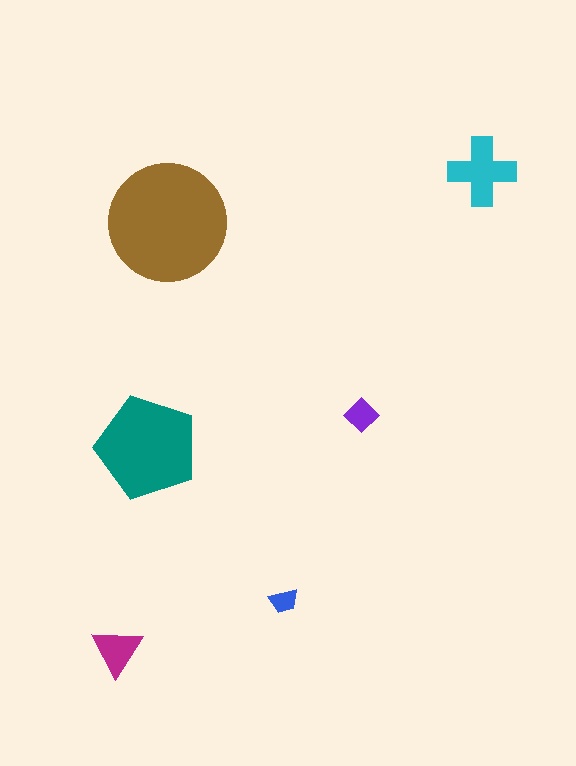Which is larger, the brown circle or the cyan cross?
The brown circle.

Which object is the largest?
The brown circle.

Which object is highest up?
The cyan cross is topmost.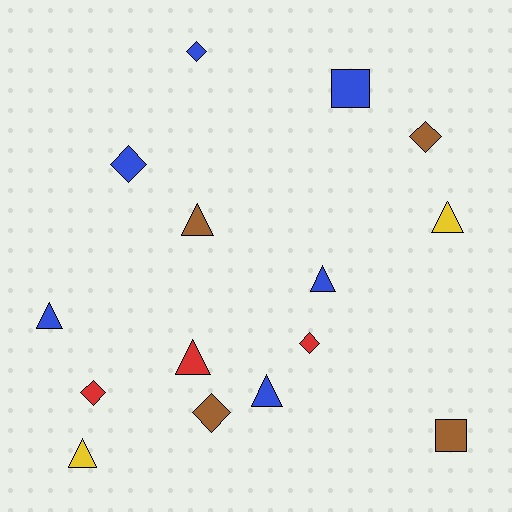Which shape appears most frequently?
Triangle, with 7 objects.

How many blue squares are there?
There is 1 blue square.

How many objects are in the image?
There are 15 objects.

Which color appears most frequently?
Blue, with 6 objects.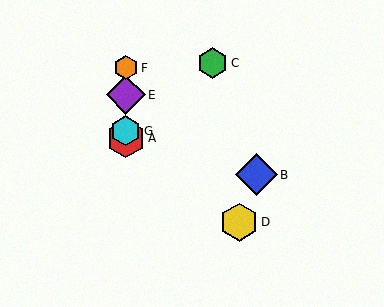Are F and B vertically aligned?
No, F is at x≈126 and B is at x≈256.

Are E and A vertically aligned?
Yes, both are at x≈126.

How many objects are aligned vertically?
4 objects (A, E, F, G) are aligned vertically.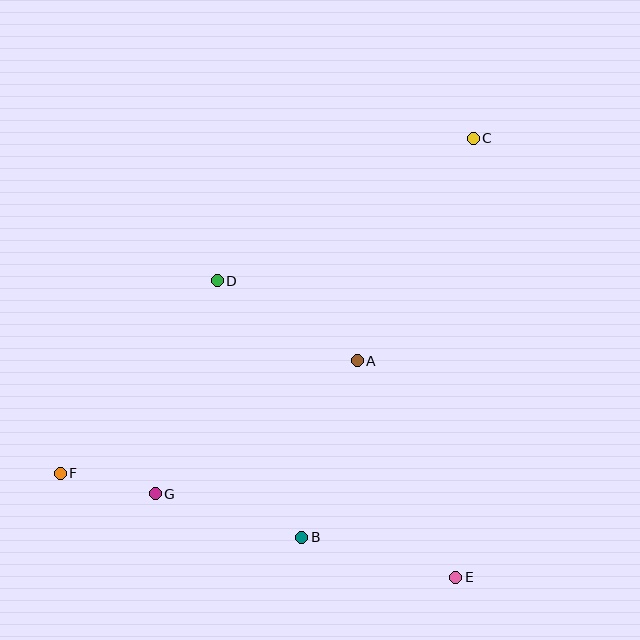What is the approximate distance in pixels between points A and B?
The distance between A and B is approximately 185 pixels.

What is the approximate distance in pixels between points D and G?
The distance between D and G is approximately 222 pixels.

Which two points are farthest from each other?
Points C and F are farthest from each other.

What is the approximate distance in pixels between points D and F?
The distance between D and F is approximately 249 pixels.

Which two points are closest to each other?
Points F and G are closest to each other.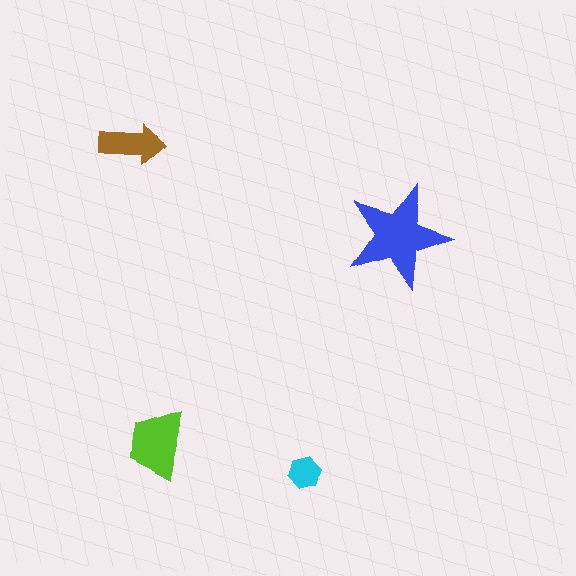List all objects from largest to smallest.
The blue star, the lime trapezoid, the brown arrow, the cyan hexagon.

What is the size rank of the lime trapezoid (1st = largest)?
2nd.